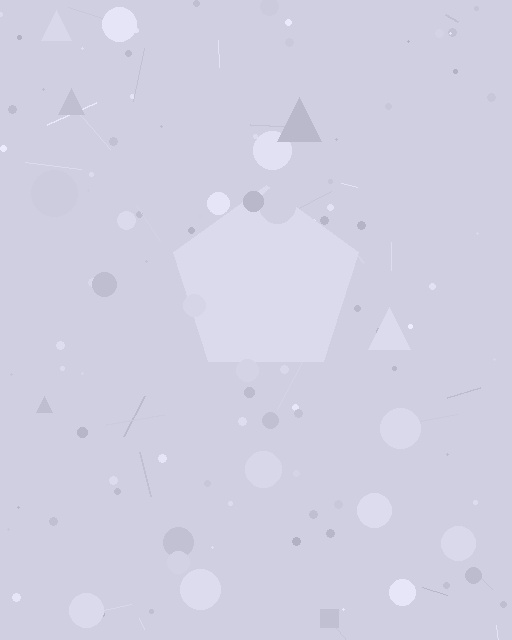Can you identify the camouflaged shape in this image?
The camouflaged shape is a pentagon.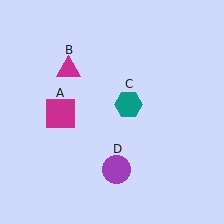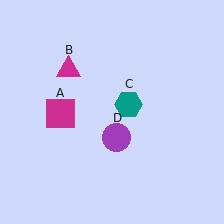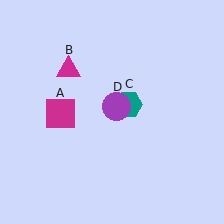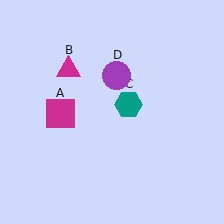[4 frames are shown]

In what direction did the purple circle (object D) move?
The purple circle (object D) moved up.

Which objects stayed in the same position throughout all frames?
Magenta square (object A) and magenta triangle (object B) and teal hexagon (object C) remained stationary.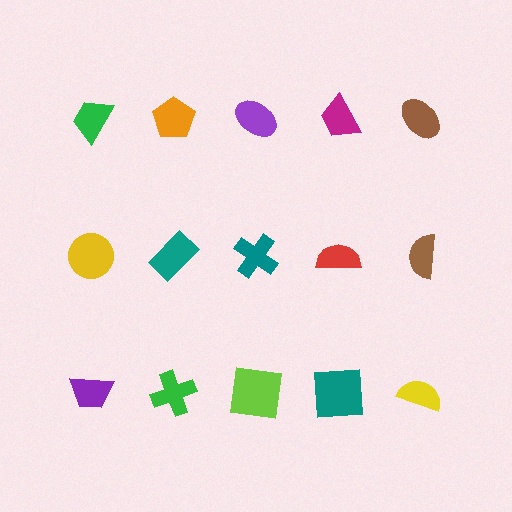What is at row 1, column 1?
A green trapezoid.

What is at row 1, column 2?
An orange pentagon.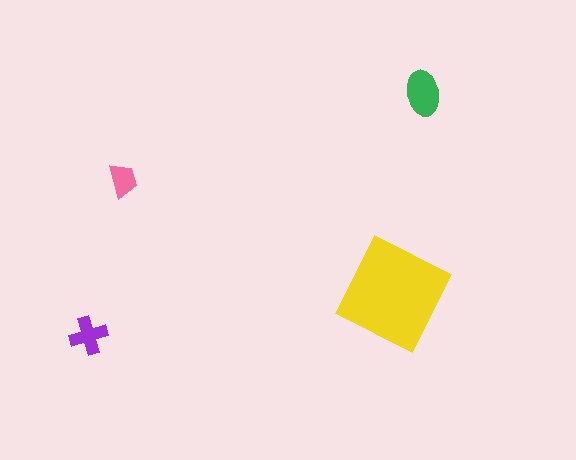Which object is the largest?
The yellow square.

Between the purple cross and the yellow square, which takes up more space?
The yellow square.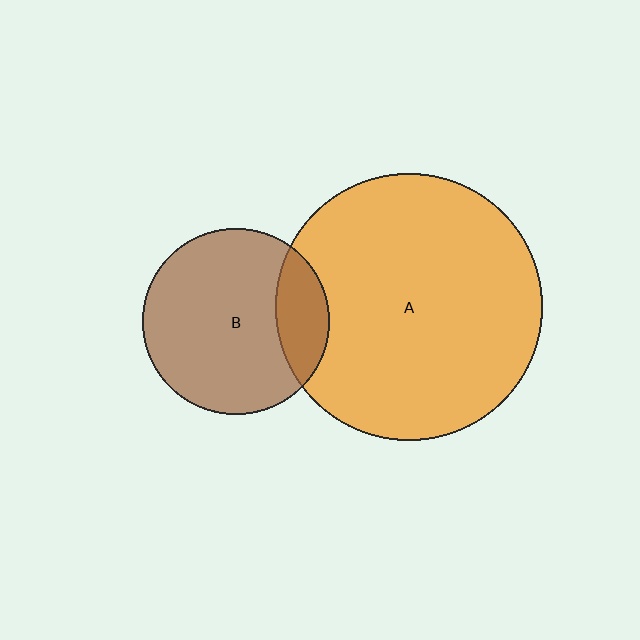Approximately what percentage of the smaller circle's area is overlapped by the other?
Approximately 20%.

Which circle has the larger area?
Circle A (orange).